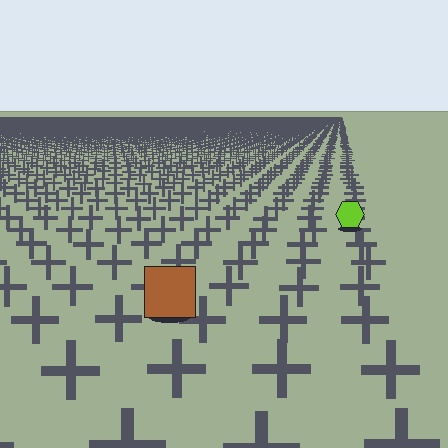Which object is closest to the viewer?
The brown square is closest. The texture marks near it are larger and more spread out.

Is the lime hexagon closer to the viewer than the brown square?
No. The brown square is closer — you can tell from the texture gradient: the ground texture is coarser near it.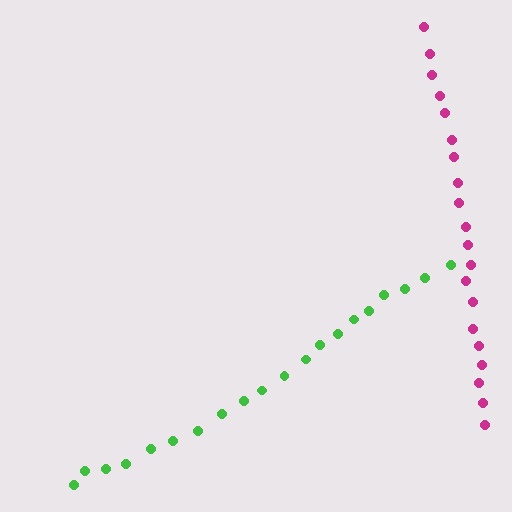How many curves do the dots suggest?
There are 2 distinct paths.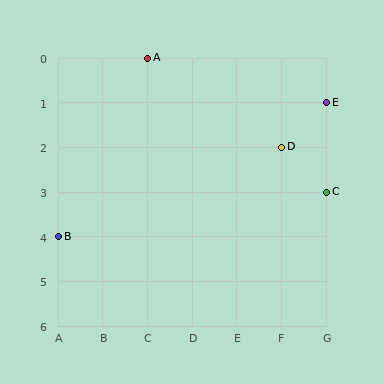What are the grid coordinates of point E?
Point E is at grid coordinates (G, 1).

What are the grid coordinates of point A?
Point A is at grid coordinates (C, 0).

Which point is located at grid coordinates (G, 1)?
Point E is at (G, 1).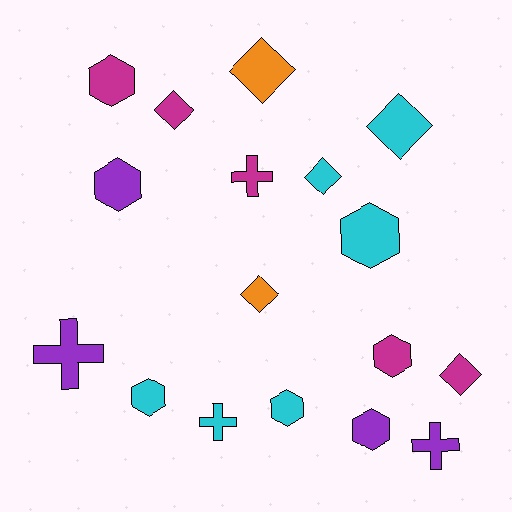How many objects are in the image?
There are 17 objects.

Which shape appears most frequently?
Hexagon, with 7 objects.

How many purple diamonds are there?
There are no purple diamonds.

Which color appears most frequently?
Cyan, with 6 objects.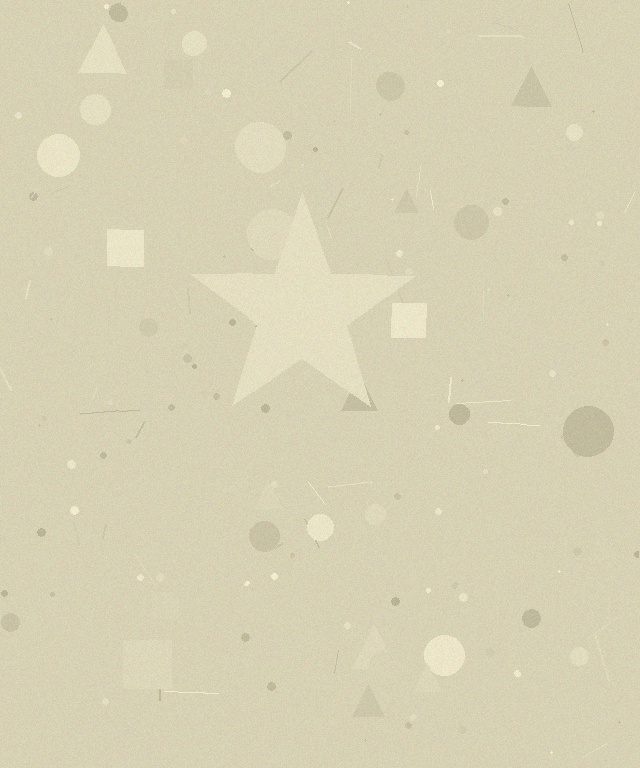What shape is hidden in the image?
A star is hidden in the image.